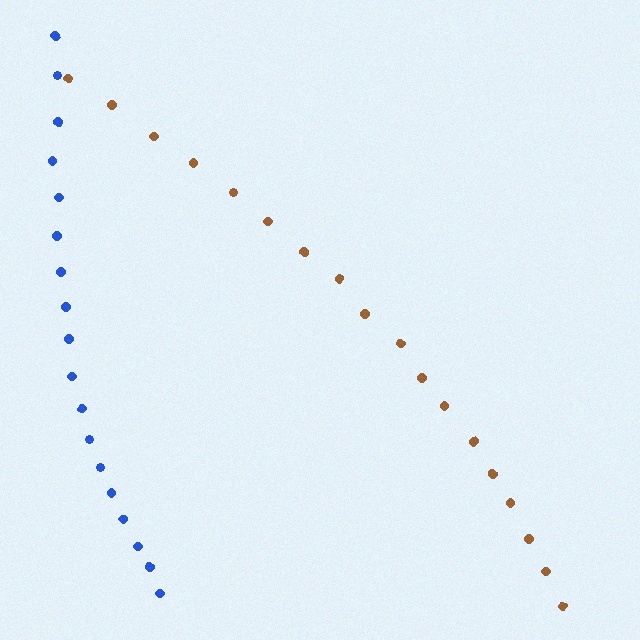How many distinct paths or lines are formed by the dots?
There are 2 distinct paths.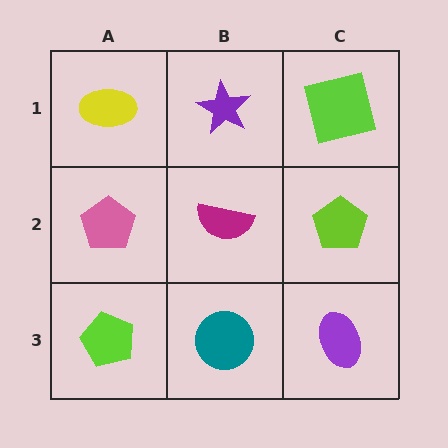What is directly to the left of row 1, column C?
A purple star.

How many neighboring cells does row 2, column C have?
3.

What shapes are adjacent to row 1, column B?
A magenta semicircle (row 2, column B), a yellow ellipse (row 1, column A), a lime square (row 1, column C).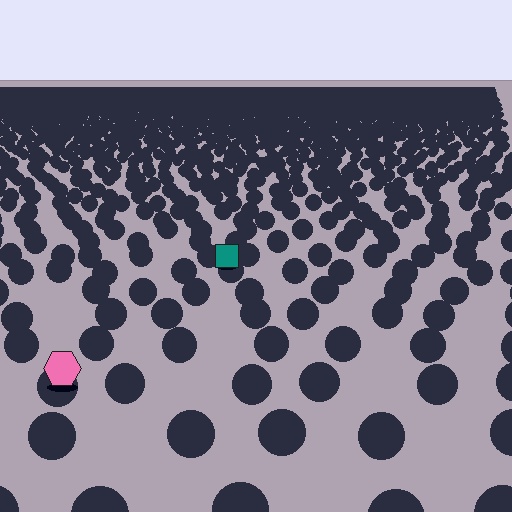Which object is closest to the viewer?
The pink hexagon is closest. The texture marks near it are larger and more spread out.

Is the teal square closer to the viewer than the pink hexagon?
No. The pink hexagon is closer — you can tell from the texture gradient: the ground texture is coarser near it.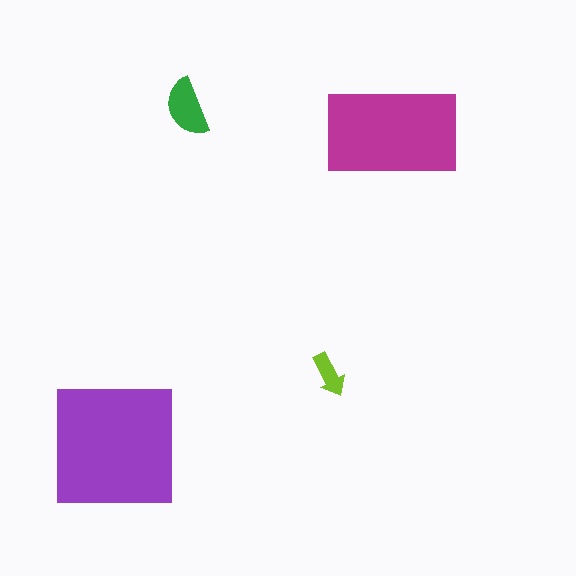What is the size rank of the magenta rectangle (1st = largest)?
2nd.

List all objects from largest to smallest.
The purple square, the magenta rectangle, the green semicircle, the lime arrow.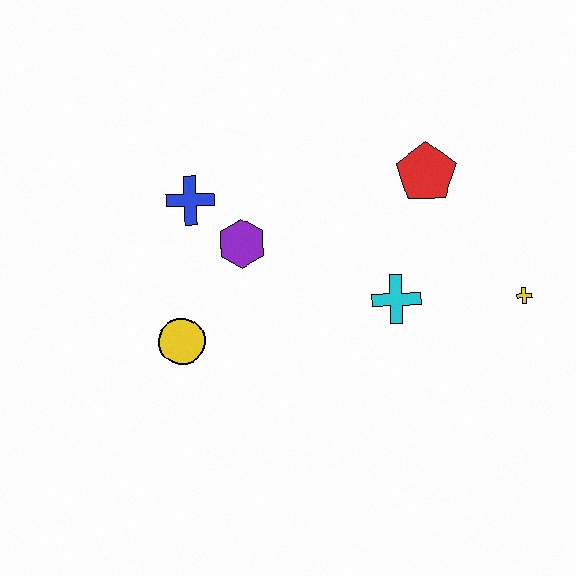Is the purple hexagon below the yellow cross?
No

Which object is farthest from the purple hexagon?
The yellow cross is farthest from the purple hexagon.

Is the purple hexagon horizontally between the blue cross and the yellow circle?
No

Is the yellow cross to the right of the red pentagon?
Yes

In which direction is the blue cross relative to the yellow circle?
The blue cross is above the yellow circle.